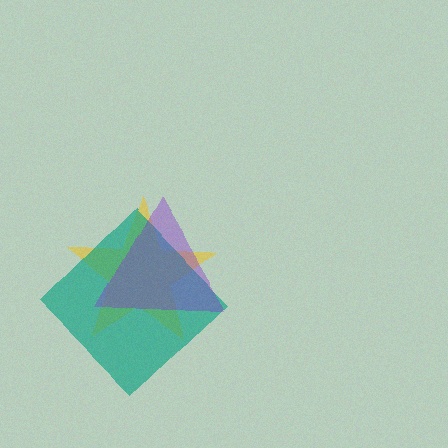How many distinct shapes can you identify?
There are 3 distinct shapes: a yellow star, a teal diamond, a purple triangle.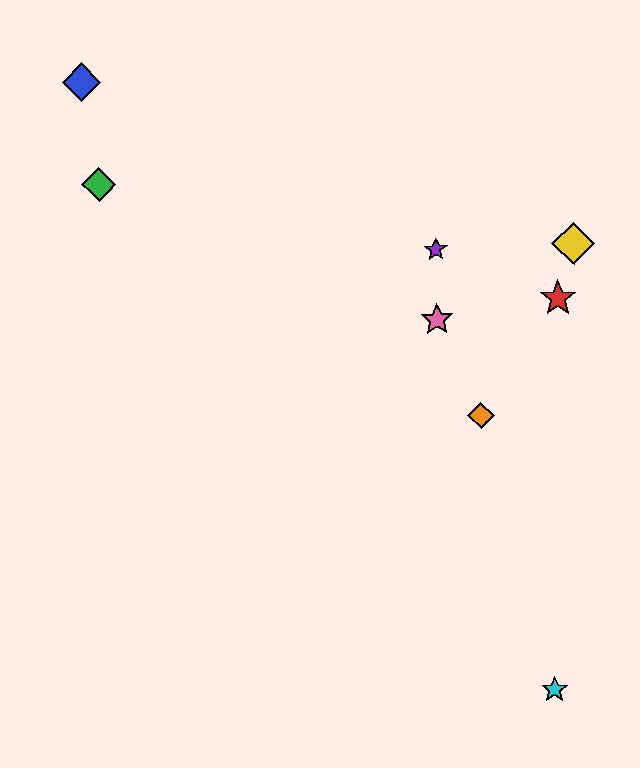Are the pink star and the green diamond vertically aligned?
No, the pink star is at x≈437 and the green diamond is at x≈99.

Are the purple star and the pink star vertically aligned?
Yes, both are at x≈436.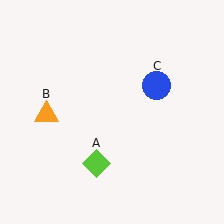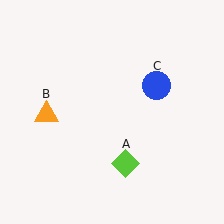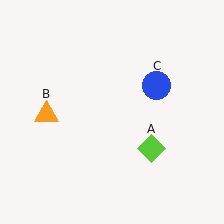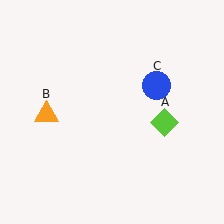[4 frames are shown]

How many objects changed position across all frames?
1 object changed position: lime diamond (object A).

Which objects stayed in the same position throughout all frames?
Orange triangle (object B) and blue circle (object C) remained stationary.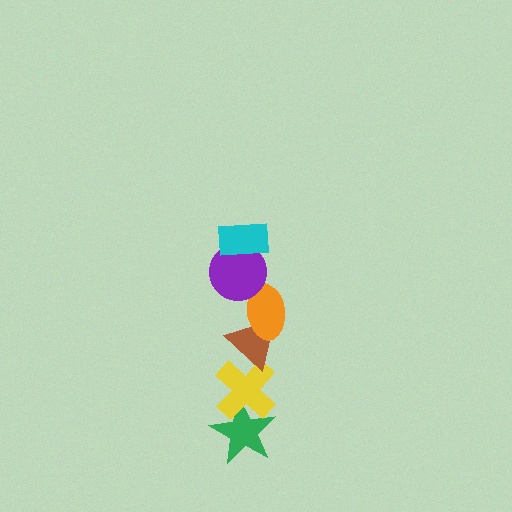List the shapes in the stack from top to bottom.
From top to bottom: the cyan rectangle, the purple circle, the orange ellipse, the brown triangle, the yellow cross, the green star.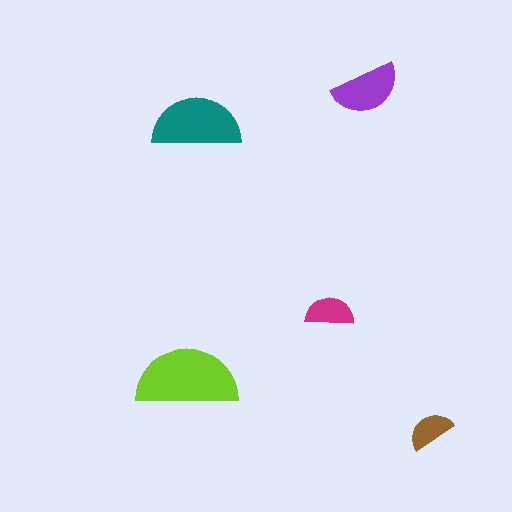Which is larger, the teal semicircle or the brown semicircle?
The teal one.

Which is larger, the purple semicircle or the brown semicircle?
The purple one.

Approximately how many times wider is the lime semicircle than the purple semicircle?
About 1.5 times wider.